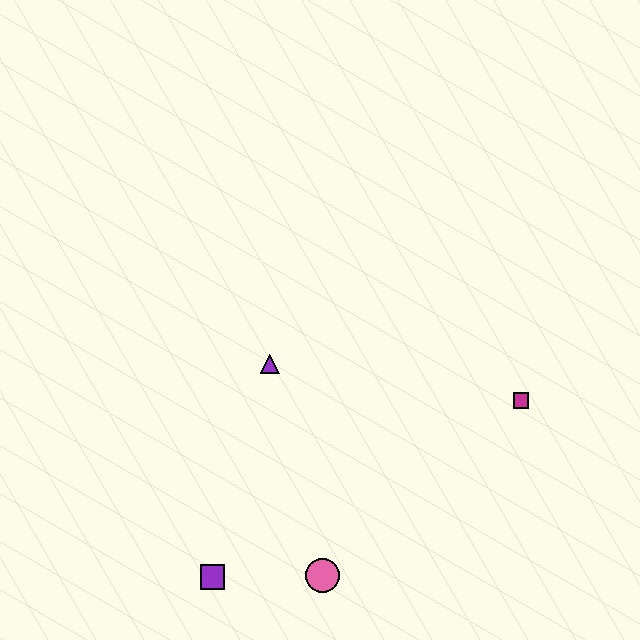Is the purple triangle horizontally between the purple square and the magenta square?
Yes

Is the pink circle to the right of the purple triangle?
Yes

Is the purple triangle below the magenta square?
No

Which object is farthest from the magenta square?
The purple square is farthest from the magenta square.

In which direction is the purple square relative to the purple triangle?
The purple square is below the purple triangle.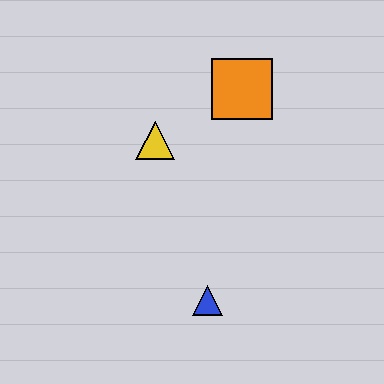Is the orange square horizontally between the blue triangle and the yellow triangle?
No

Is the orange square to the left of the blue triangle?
No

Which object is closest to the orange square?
The yellow triangle is closest to the orange square.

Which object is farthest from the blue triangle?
The orange square is farthest from the blue triangle.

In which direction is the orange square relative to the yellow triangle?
The orange square is to the right of the yellow triangle.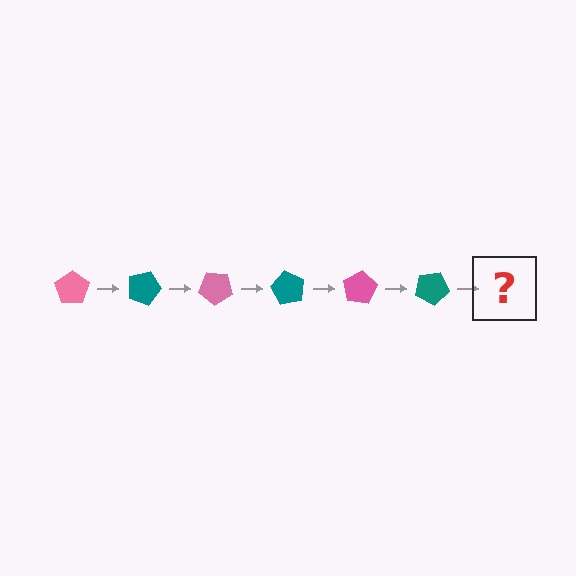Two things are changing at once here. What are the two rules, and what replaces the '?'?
The two rules are that it rotates 20 degrees each step and the color cycles through pink and teal. The '?' should be a pink pentagon, rotated 120 degrees from the start.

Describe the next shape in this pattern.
It should be a pink pentagon, rotated 120 degrees from the start.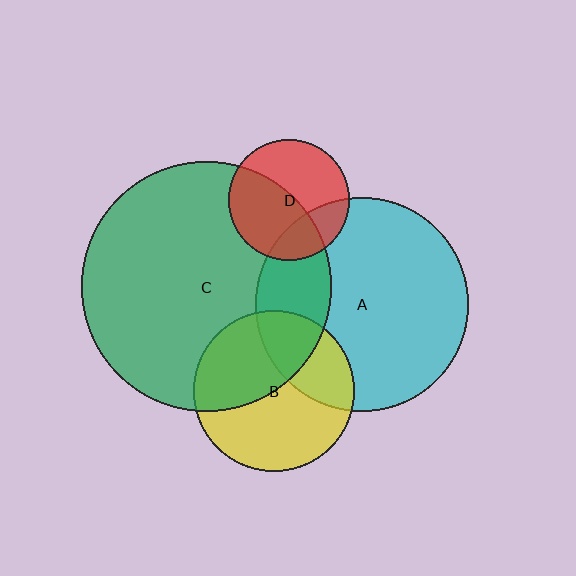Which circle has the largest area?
Circle C (green).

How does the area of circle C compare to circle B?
Approximately 2.4 times.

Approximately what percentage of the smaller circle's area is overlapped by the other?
Approximately 45%.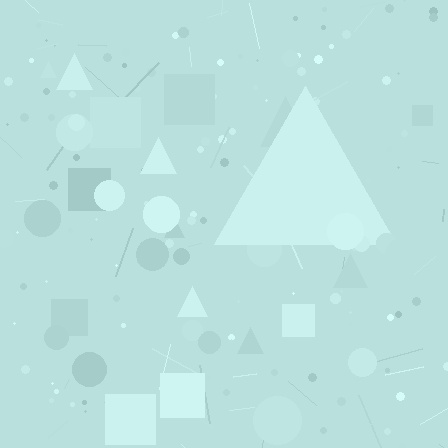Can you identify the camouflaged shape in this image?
The camouflaged shape is a triangle.